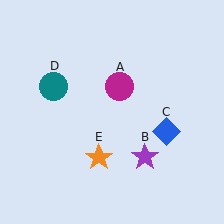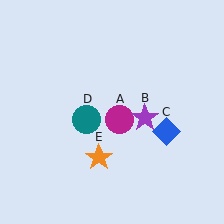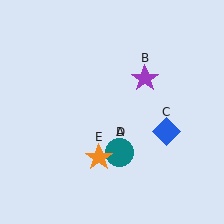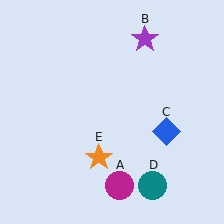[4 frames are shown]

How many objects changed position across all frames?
3 objects changed position: magenta circle (object A), purple star (object B), teal circle (object D).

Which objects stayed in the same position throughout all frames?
Blue diamond (object C) and orange star (object E) remained stationary.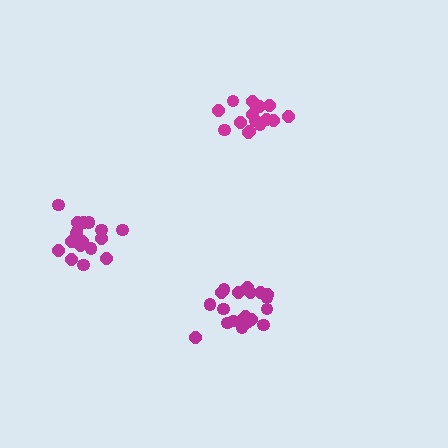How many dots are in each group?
Group 1: 15 dots, Group 2: 20 dots, Group 3: 18 dots (53 total).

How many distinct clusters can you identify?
There are 3 distinct clusters.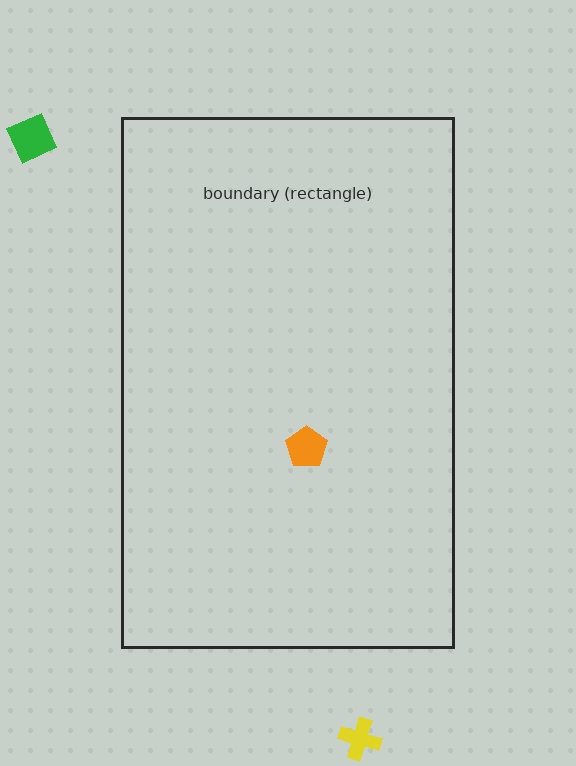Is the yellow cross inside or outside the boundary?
Outside.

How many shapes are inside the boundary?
1 inside, 2 outside.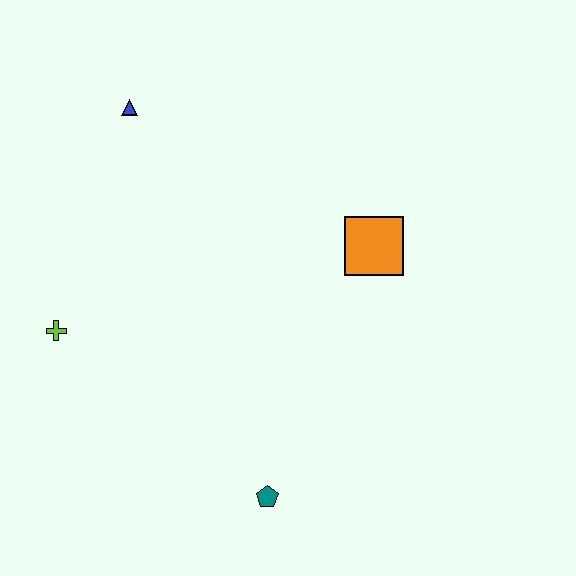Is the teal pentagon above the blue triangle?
No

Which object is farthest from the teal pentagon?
The blue triangle is farthest from the teal pentagon.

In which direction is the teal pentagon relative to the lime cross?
The teal pentagon is to the right of the lime cross.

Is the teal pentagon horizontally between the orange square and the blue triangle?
Yes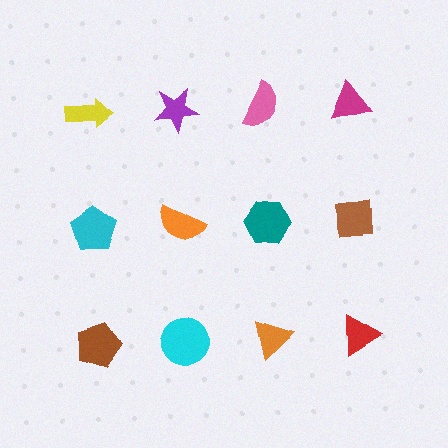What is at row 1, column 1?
A yellow arrow.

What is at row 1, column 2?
A purple star.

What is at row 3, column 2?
A cyan circle.